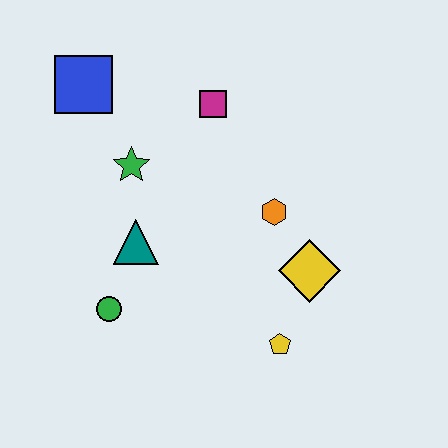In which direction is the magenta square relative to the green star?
The magenta square is to the right of the green star.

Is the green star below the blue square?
Yes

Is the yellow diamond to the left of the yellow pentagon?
No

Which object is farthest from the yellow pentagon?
The blue square is farthest from the yellow pentagon.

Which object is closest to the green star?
The teal triangle is closest to the green star.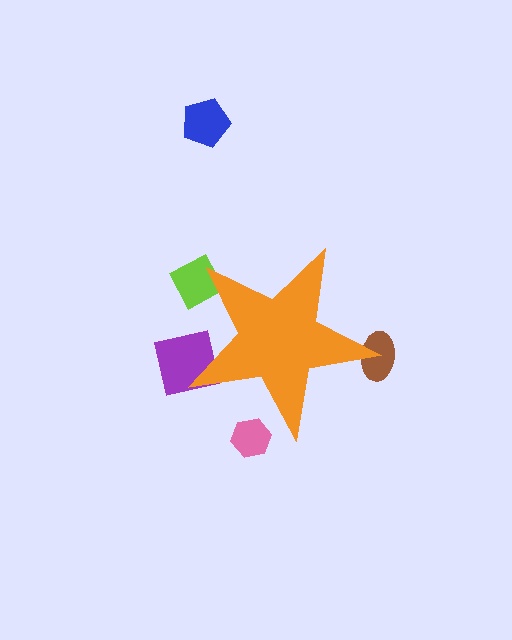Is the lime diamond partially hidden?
Yes, the lime diamond is partially hidden behind the orange star.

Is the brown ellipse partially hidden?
Yes, the brown ellipse is partially hidden behind the orange star.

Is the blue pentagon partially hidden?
No, the blue pentagon is fully visible.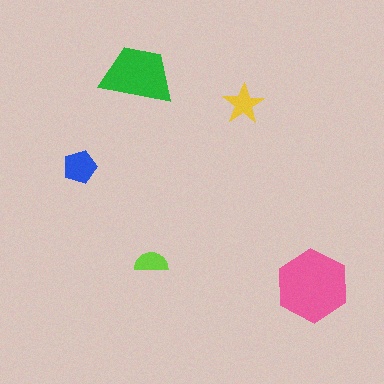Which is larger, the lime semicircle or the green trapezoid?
The green trapezoid.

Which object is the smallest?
The lime semicircle.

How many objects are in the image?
There are 5 objects in the image.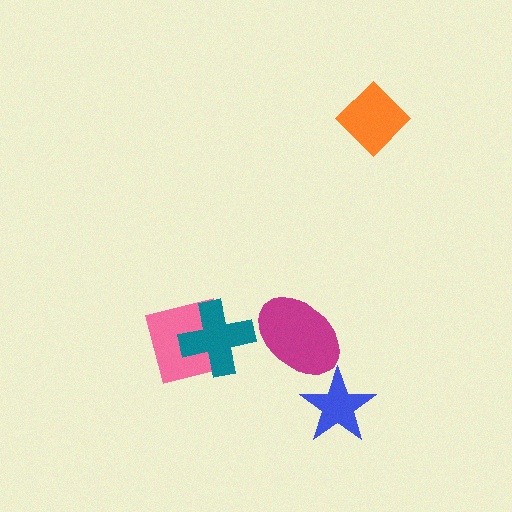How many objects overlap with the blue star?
0 objects overlap with the blue star.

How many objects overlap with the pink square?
1 object overlaps with the pink square.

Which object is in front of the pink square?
The teal cross is in front of the pink square.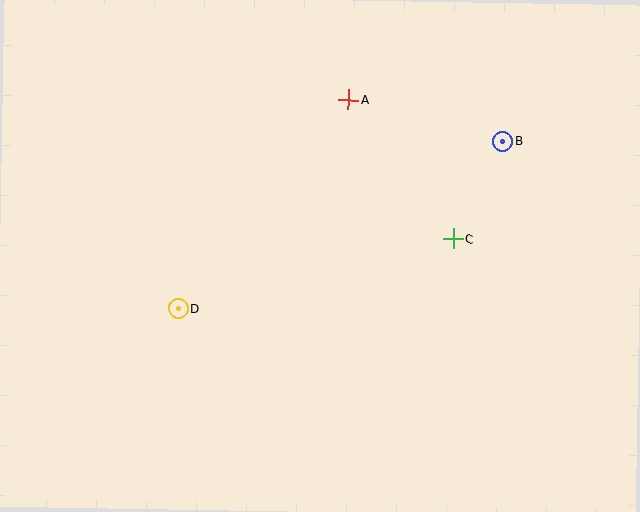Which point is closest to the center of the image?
Point C at (454, 239) is closest to the center.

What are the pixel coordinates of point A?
Point A is at (348, 100).